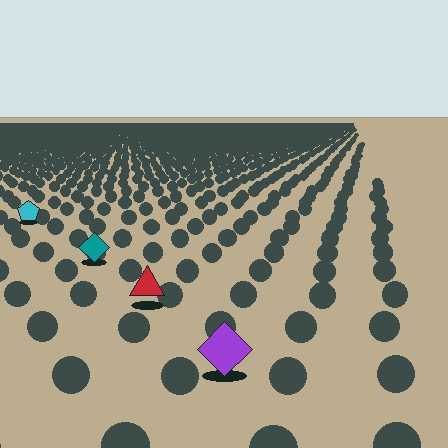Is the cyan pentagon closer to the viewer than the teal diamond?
No. The teal diamond is closer — you can tell from the texture gradient: the ground texture is coarser near it.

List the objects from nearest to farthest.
From nearest to farthest: the purple diamond, the red triangle, the teal diamond, the cyan pentagon.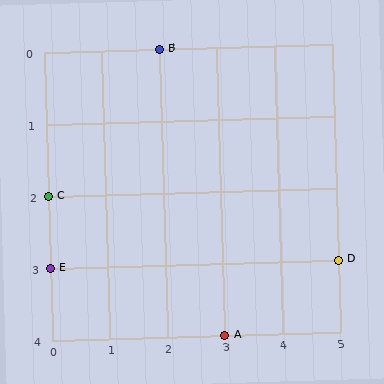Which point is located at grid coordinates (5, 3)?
Point D is at (5, 3).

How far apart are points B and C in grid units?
Points B and C are 2 columns and 2 rows apart (about 2.8 grid units diagonally).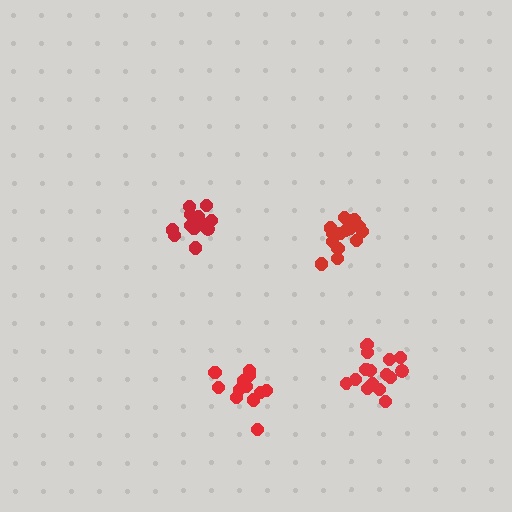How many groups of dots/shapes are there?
There are 4 groups.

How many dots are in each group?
Group 1: 15 dots, Group 2: 16 dots, Group 3: 16 dots, Group 4: 12 dots (59 total).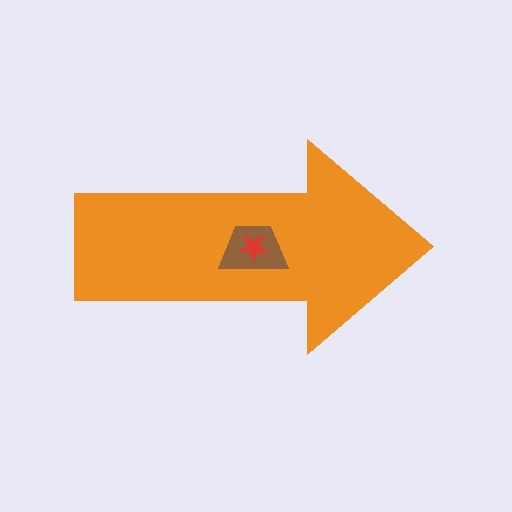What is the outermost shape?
The orange arrow.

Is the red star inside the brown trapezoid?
Yes.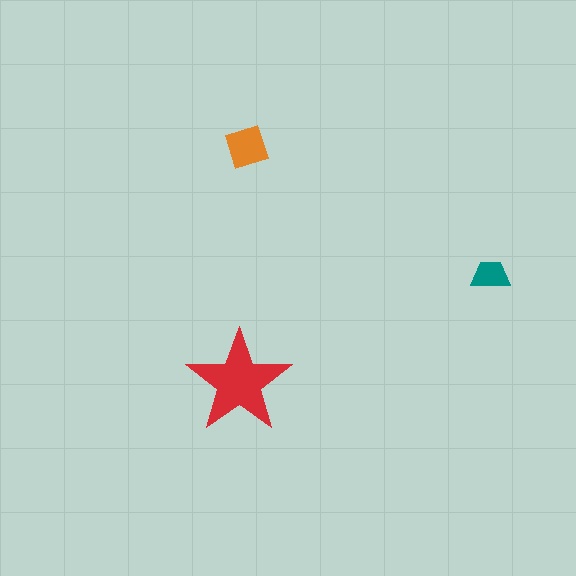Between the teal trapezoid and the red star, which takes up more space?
The red star.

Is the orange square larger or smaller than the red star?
Smaller.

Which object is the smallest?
The teal trapezoid.